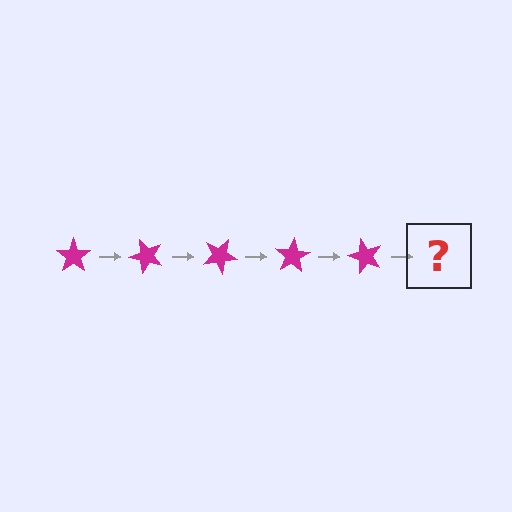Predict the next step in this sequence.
The next step is a magenta star rotated 250 degrees.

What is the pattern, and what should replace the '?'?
The pattern is that the star rotates 50 degrees each step. The '?' should be a magenta star rotated 250 degrees.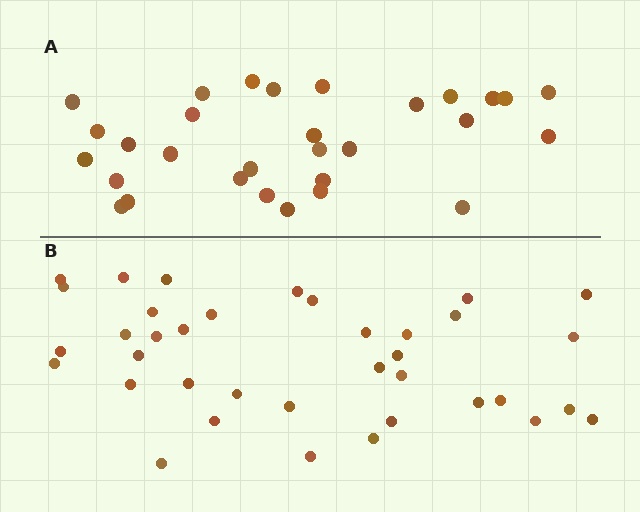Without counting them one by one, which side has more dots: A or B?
Region B (the bottom region) has more dots.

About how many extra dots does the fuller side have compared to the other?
Region B has roughly 8 or so more dots than region A.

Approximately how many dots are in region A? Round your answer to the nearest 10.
About 30 dots.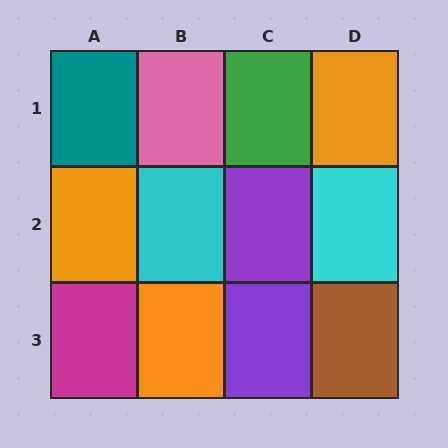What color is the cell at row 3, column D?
Brown.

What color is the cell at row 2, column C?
Purple.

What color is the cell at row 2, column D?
Cyan.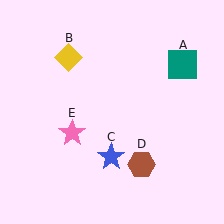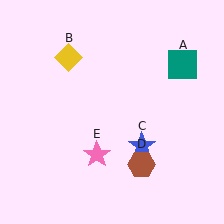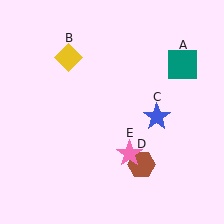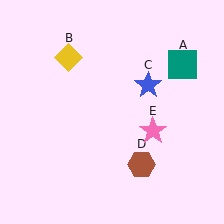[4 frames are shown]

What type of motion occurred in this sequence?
The blue star (object C), pink star (object E) rotated counterclockwise around the center of the scene.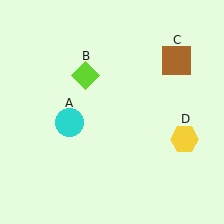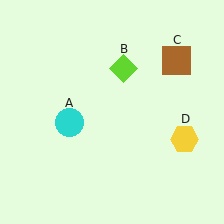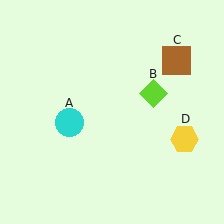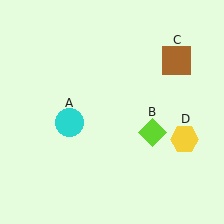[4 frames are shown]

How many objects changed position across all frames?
1 object changed position: lime diamond (object B).